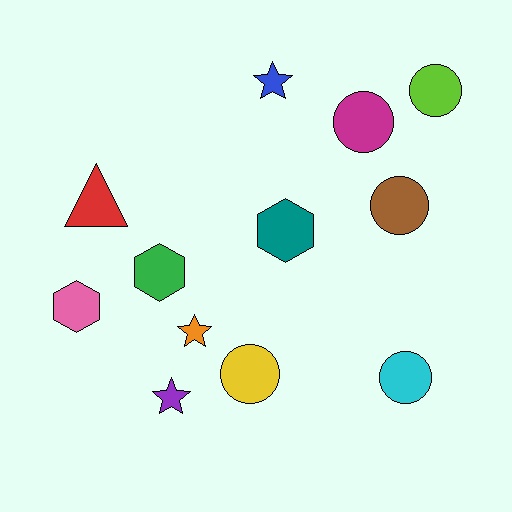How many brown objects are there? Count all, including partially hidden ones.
There is 1 brown object.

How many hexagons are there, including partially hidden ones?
There are 3 hexagons.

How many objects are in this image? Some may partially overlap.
There are 12 objects.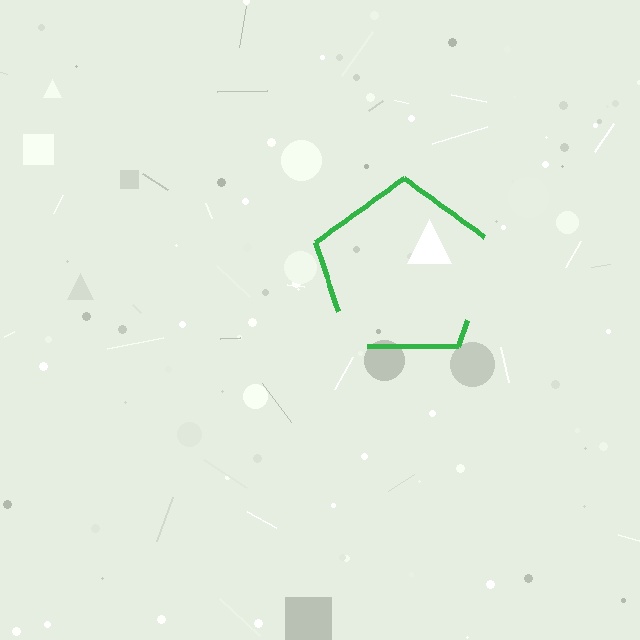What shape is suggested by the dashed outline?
The dashed outline suggests a pentagon.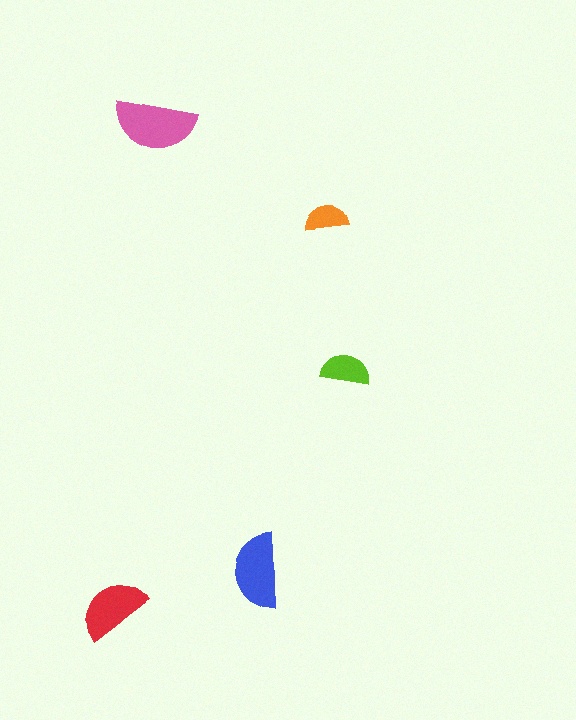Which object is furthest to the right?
The lime semicircle is rightmost.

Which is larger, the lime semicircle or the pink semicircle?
The pink one.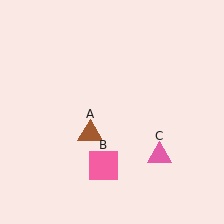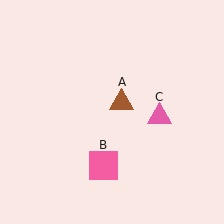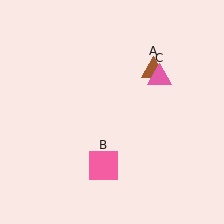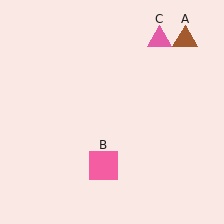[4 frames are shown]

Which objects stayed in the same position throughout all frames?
Pink square (object B) remained stationary.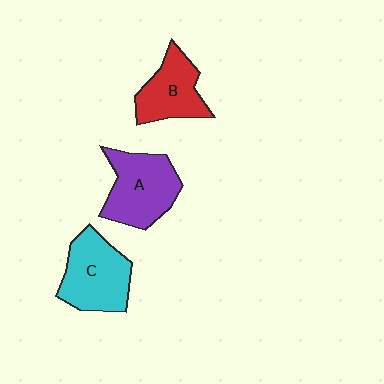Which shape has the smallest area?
Shape B (red).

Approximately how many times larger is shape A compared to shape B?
Approximately 1.3 times.